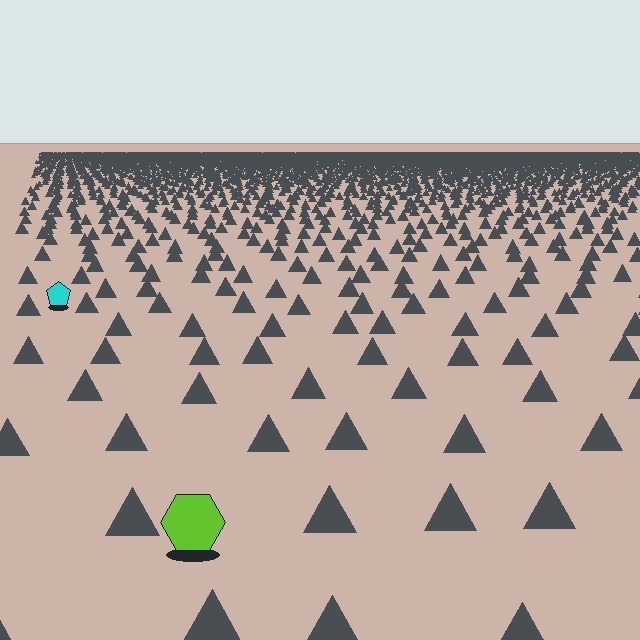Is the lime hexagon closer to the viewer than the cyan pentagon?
Yes. The lime hexagon is closer — you can tell from the texture gradient: the ground texture is coarser near it.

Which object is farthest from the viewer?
The cyan pentagon is farthest from the viewer. It appears smaller and the ground texture around it is denser.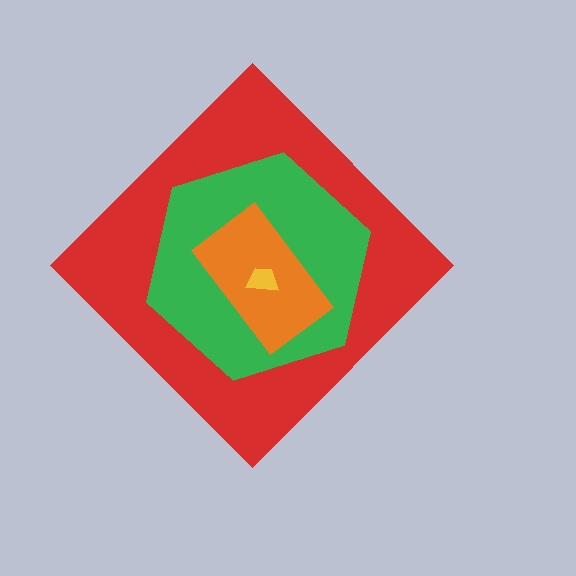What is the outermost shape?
The red diamond.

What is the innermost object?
The yellow trapezoid.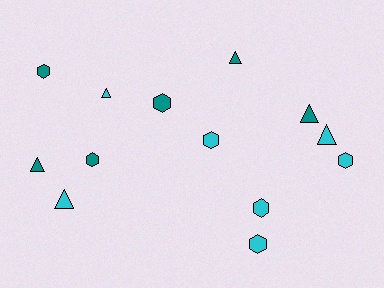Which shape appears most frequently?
Hexagon, with 7 objects.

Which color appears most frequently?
Cyan, with 7 objects.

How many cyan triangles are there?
There are 3 cyan triangles.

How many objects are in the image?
There are 13 objects.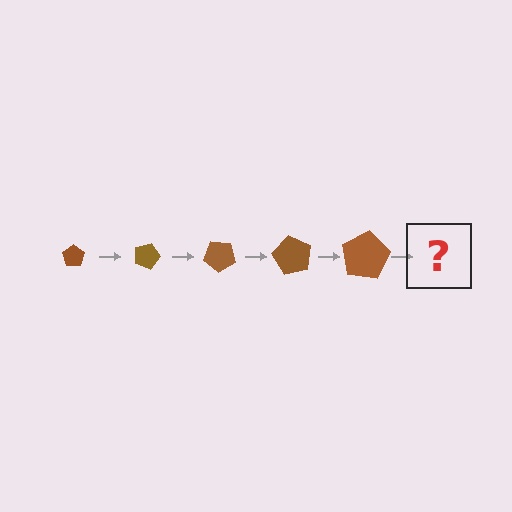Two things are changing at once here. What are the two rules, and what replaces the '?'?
The two rules are that the pentagon grows larger each step and it rotates 20 degrees each step. The '?' should be a pentagon, larger than the previous one and rotated 100 degrees from the start.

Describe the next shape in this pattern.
It should be a pentagon, larger than the previous one and rotated 100 degrees from the start.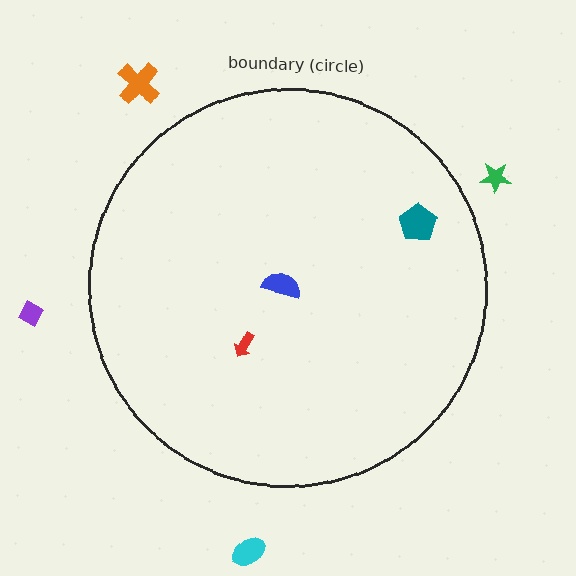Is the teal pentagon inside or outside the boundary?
Inside.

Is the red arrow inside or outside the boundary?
Inside.